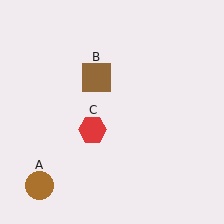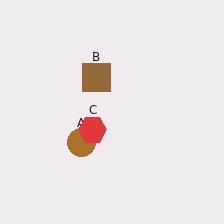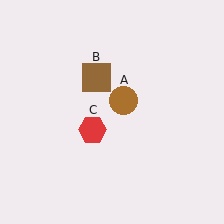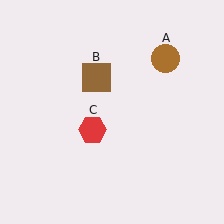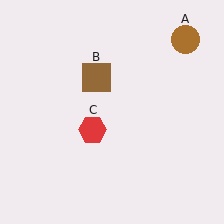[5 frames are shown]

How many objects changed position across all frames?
1 object changed position: brown circle (object A).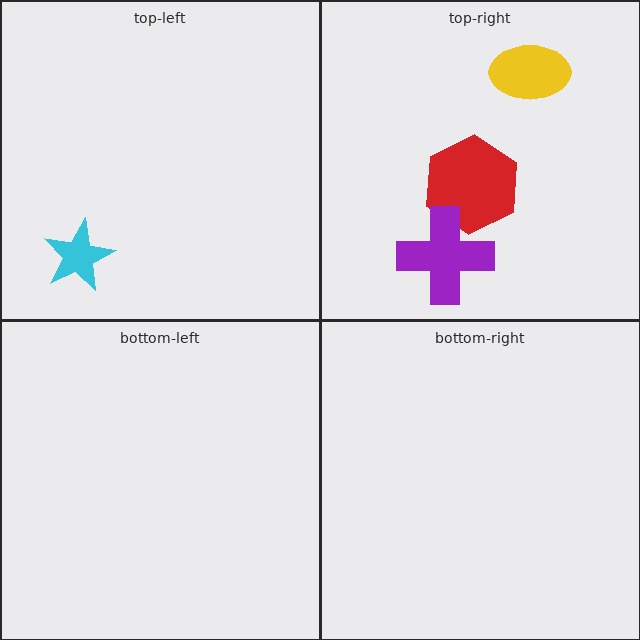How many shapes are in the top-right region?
3.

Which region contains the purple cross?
The top-right region.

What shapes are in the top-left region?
The cyan star.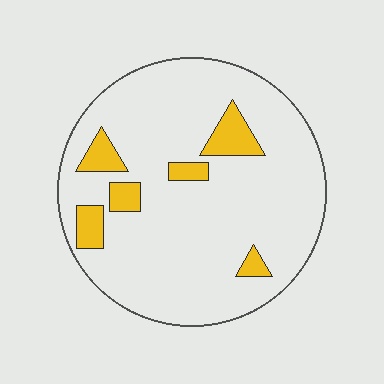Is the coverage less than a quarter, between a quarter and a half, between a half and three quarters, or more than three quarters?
Less than a quarter.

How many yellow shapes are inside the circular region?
6.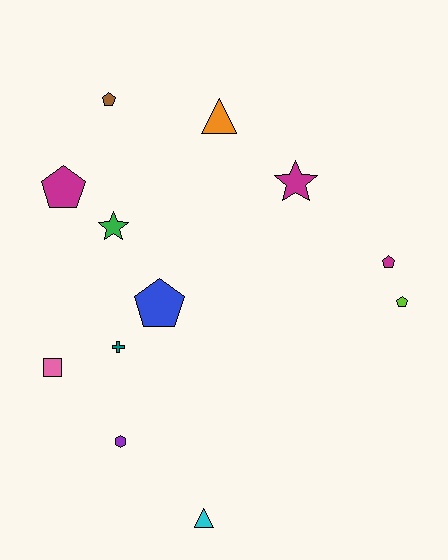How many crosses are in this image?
There is 1 cross.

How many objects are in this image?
There are 12 objects.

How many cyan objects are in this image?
There is 1 cyan object.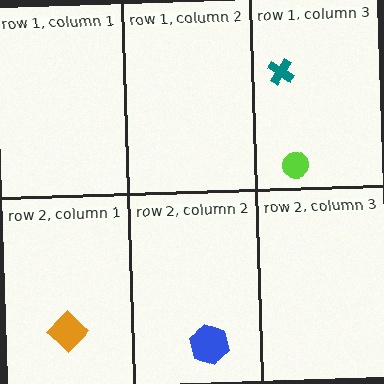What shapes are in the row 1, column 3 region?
The teal cross, the lime circle.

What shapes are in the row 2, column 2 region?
The blue hexagon.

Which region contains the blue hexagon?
The row 2, column 2 region.